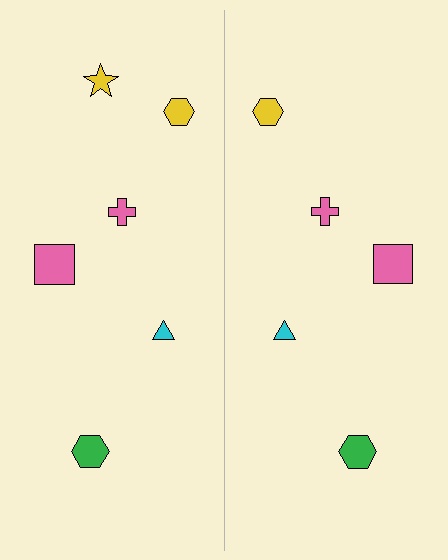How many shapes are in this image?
There are 11 shapes in this image.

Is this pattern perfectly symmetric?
No, the pattern is not perfectly symmetric. A yellow star is missing from the right side.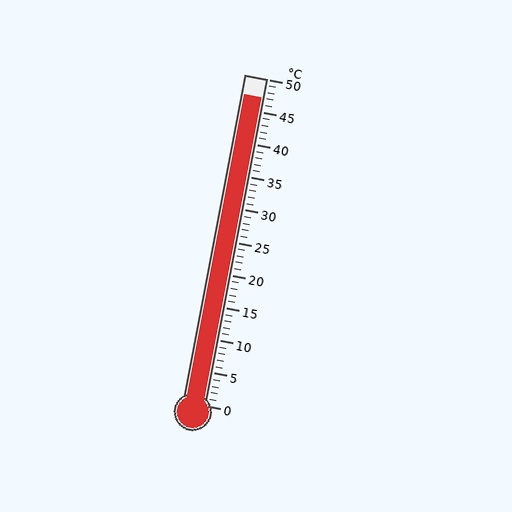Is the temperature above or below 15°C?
The temperature is above 15°C.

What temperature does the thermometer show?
The thermometer shows approximately 47°C.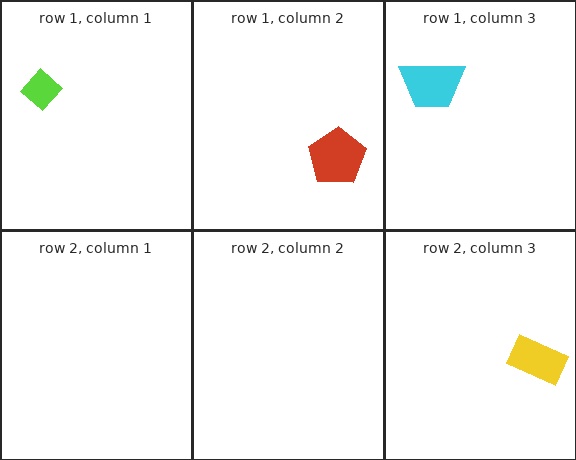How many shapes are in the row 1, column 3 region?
1.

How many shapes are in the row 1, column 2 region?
1.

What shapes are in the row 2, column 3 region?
The yellow rectangle.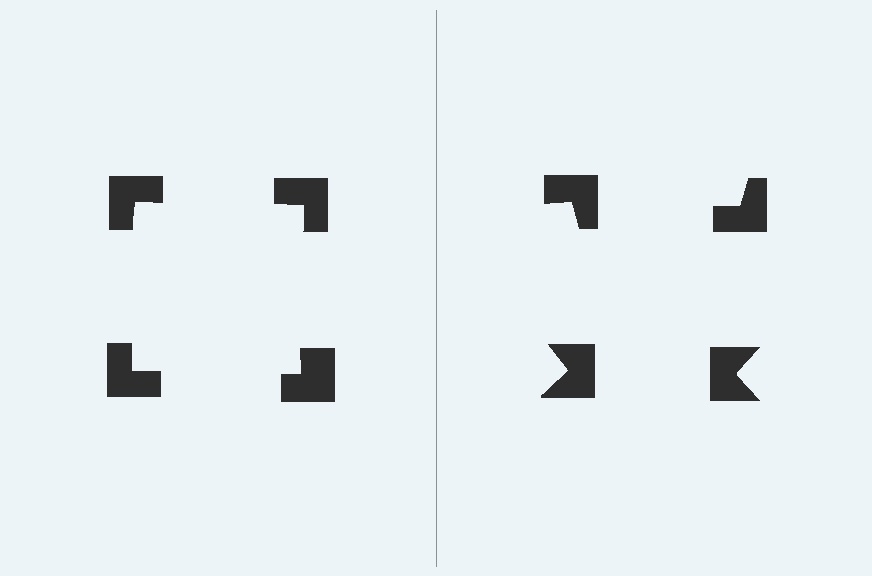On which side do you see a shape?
An illusory square appears on the left side. On the right side the wedge cuts are rotated, so no coherent shape forms.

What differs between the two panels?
The notched squares are positioned identically on both sides; only the wedge orientations differ. On the left they align to a square; on the right they are misaligned.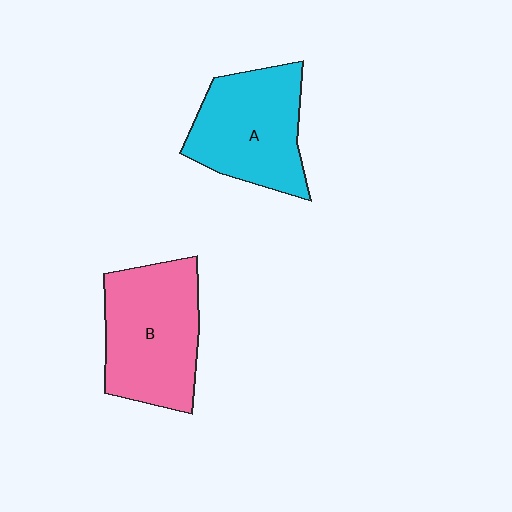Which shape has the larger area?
Shape B (pink).